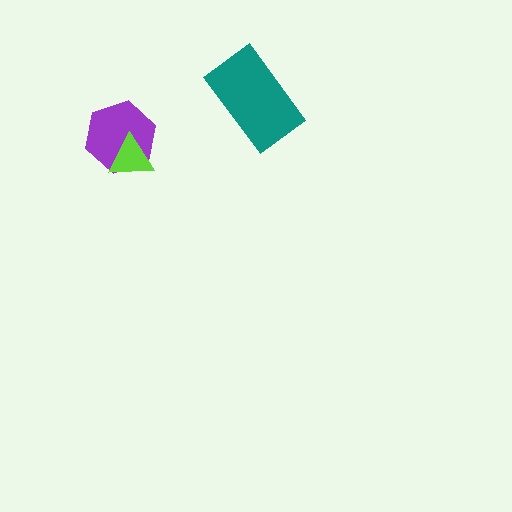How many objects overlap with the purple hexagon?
1 object overlaps with the purple hexagon.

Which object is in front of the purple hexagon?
The lime triangle is in front of the purple hexagon.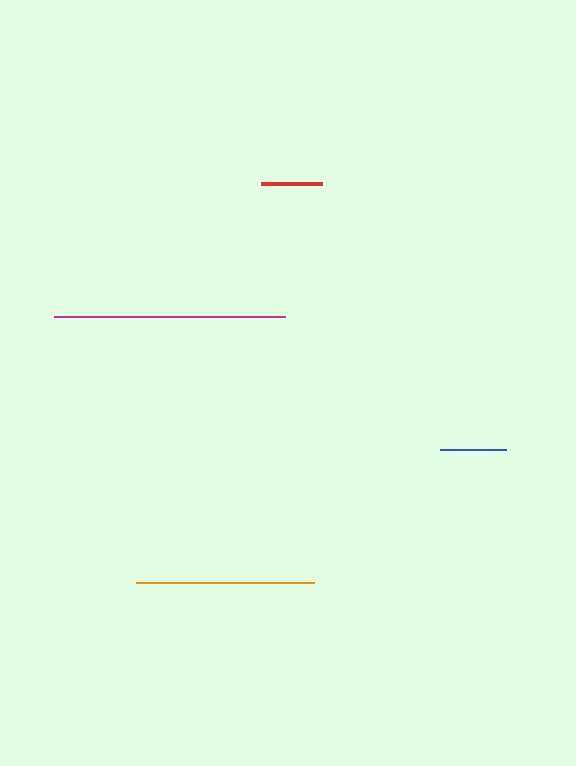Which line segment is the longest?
The magenta line is the longest at approximately 231 pixels.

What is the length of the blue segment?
The blue segment is approximately 66 pixels long.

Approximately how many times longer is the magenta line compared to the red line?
The magenta line is approximately 3.8 times the length of the red line.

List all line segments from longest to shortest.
From longest to shortest: magenta, orange, blue, red.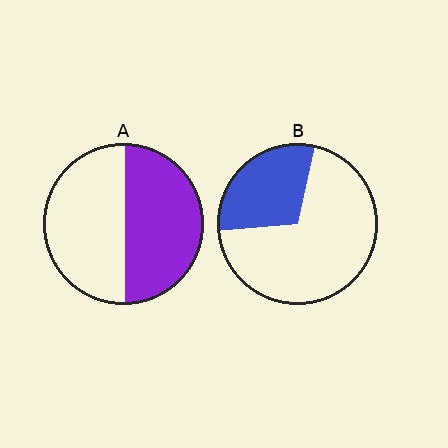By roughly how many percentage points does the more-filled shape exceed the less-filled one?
By roughly 20 percentage points (A over B).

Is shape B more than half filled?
No.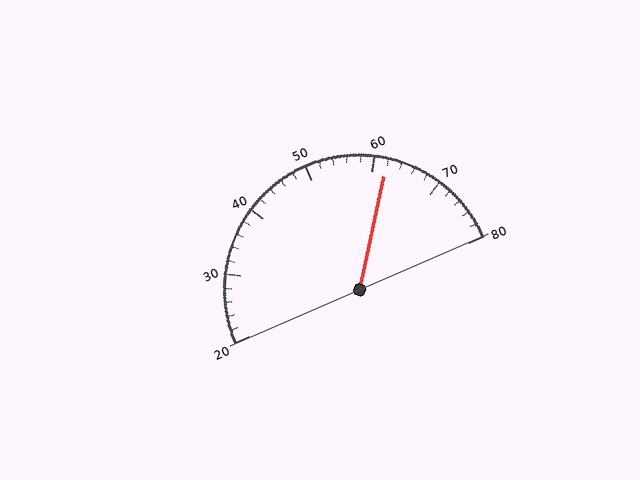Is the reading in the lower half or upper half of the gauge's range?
The reading is in the upper half of the range (20 to 80).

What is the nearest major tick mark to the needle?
The nearest major tick mark is 60.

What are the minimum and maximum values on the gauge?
The gauge ranges from 20 to 80.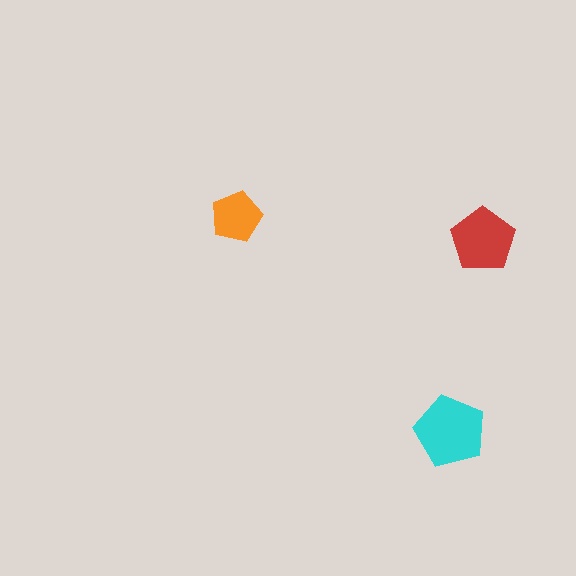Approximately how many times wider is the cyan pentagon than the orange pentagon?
About 1.5 times wider.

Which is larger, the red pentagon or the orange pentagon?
The red one.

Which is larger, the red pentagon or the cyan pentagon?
The cyan one.